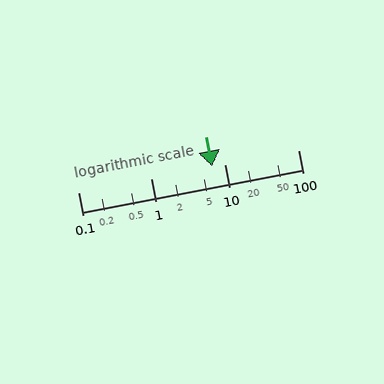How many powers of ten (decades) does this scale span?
The scale spans 3 decades, from 0.1 to 100.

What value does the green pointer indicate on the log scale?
The pointer indicates approximately 6.8.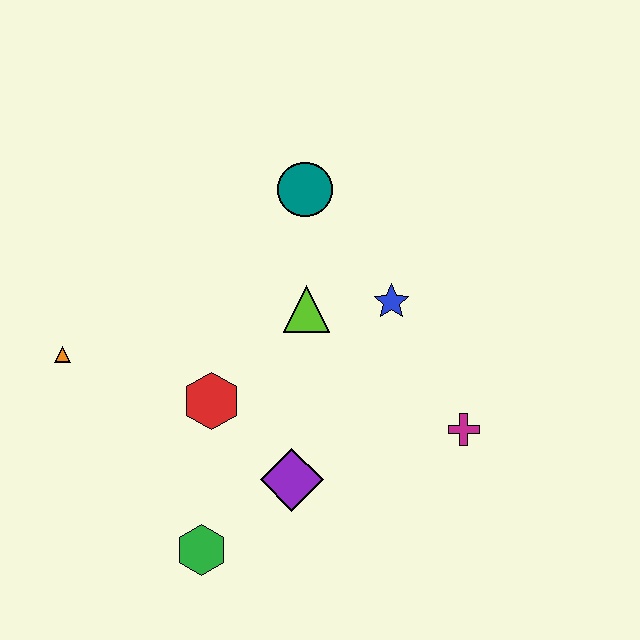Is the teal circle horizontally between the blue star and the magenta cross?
No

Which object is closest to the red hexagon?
The purple diamond is closest to the red hexagon.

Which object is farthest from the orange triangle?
The magenta cross is farthest from the orange triangle.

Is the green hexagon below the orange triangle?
Yes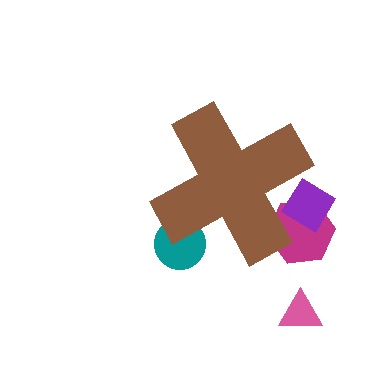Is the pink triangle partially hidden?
No, the pink triangle is fully visible.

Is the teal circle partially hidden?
Yes, the teal circle is partially hidden behind the brown cross.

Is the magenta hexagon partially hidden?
Yes, the magenta hexagon is partially hidden behind the brown cross.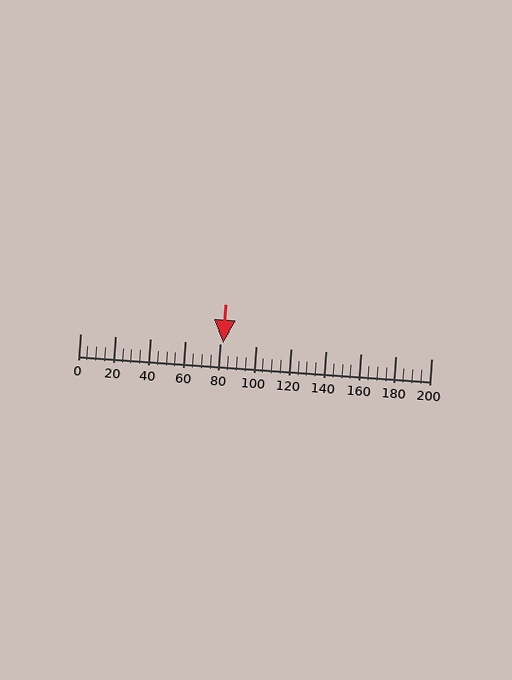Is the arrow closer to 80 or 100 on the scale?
The arrow is closer to 80.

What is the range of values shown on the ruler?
The ruler shows values from 0 to 200.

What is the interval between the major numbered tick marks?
The major tick marks are spaced 20 units apart.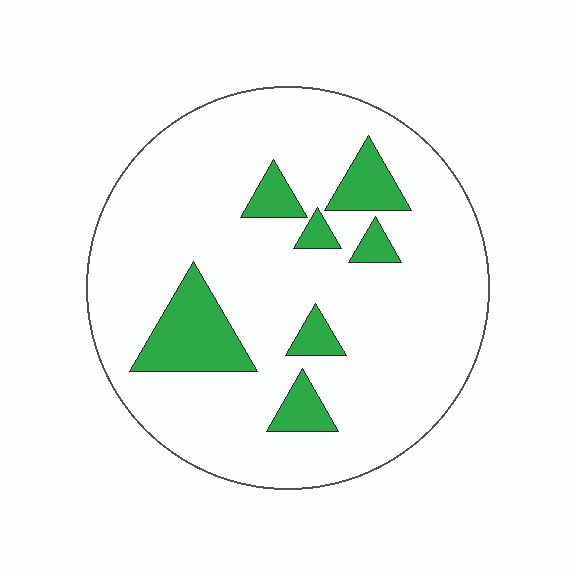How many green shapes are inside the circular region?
7.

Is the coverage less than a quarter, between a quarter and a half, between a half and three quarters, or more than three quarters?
Less than a quarter.